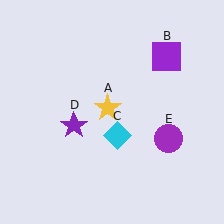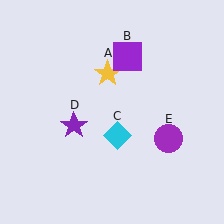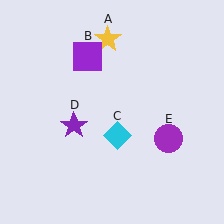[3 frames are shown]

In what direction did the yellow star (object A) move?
The yellow star (object A) moved up.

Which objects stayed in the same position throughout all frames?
Cyan diamond (object C) and purple star (object D) and purple circle (object E) remained stationary.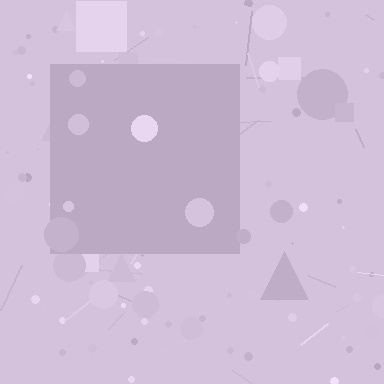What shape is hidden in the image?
A square is hidden in the image.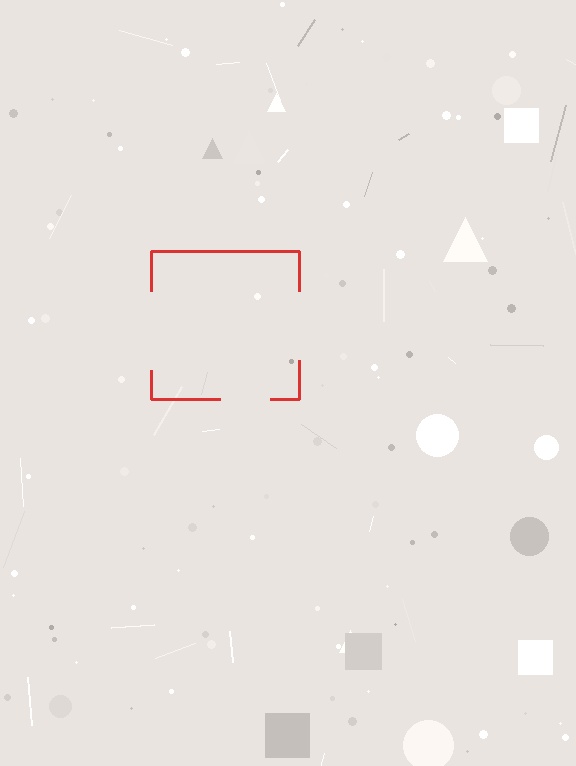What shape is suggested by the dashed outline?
The dashed outline suggests a square.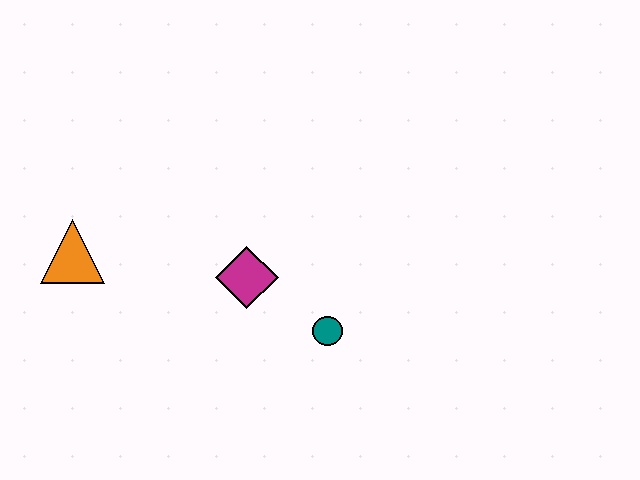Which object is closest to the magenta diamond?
The teal circle is closest to the magenta diamond.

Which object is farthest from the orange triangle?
The teal circle is farthest from the orange triangle.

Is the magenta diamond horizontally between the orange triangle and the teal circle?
Yes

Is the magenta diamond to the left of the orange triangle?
No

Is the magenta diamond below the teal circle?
No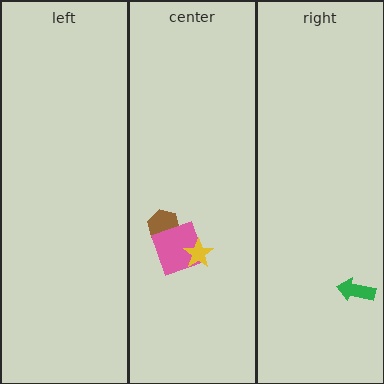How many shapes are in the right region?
1.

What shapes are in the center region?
The orange triangle, the brown hexagon, the pink square, the yellow star.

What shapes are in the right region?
The green arrow.